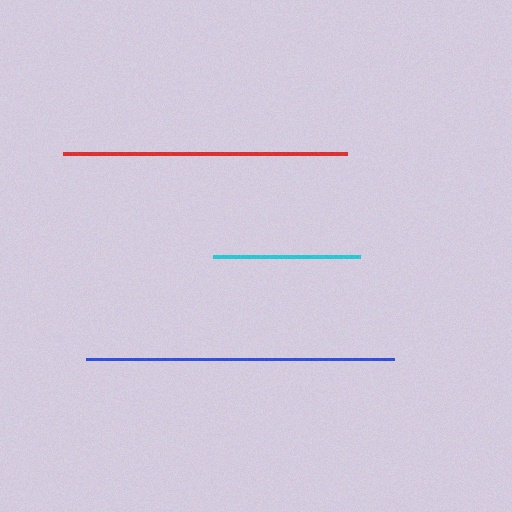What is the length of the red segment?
The red segment is approximately 284 pixels long.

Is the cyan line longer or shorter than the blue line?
The blue line is longer than the cyan line.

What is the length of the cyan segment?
The cyan segment is approximately 147 pixels long.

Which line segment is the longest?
The blue line is the longest at approximately 309 pixels.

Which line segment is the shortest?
The cyan line is the shortest at approximately 147 pixels.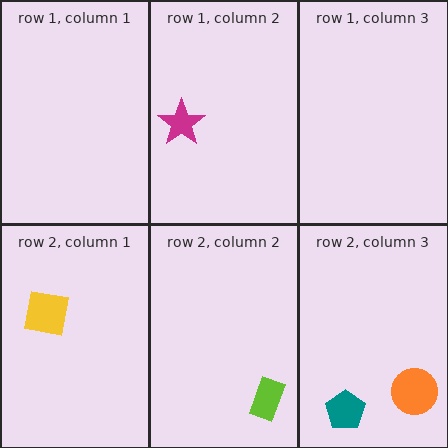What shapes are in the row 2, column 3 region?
The orange circle, the teal pentagon.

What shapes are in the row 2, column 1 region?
The yellow square.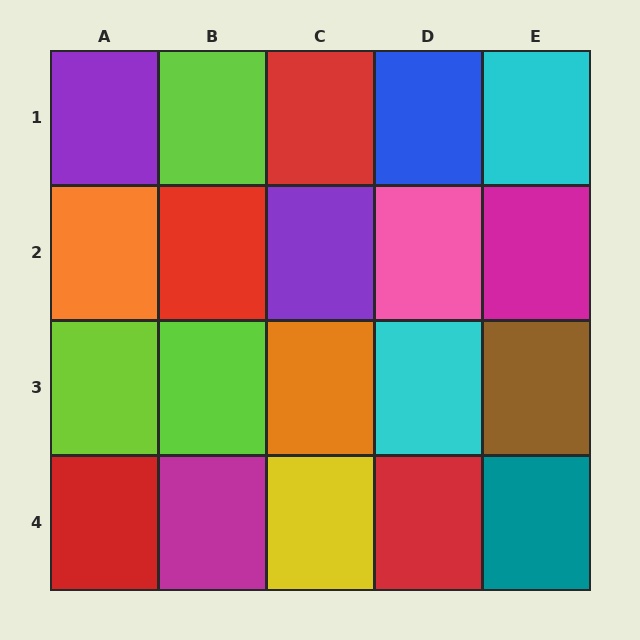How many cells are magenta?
2 cells are magenta.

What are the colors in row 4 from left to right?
Red, magenta, yellow, red, teal.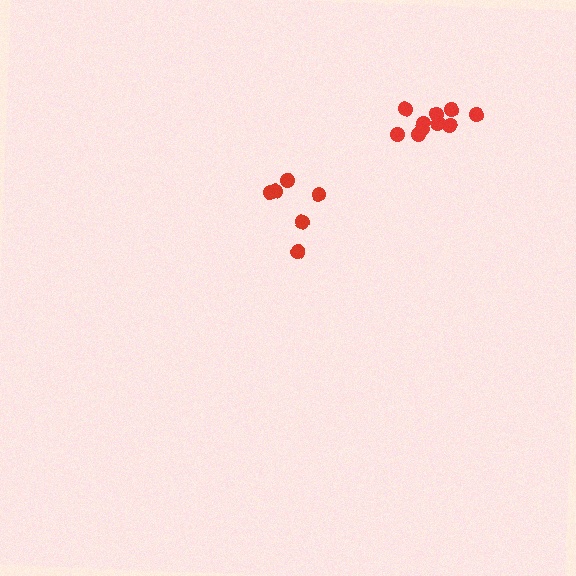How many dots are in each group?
Group 1: 6 dots, Group 2: 11 dots (17 total).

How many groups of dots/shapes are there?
There are 2 groups.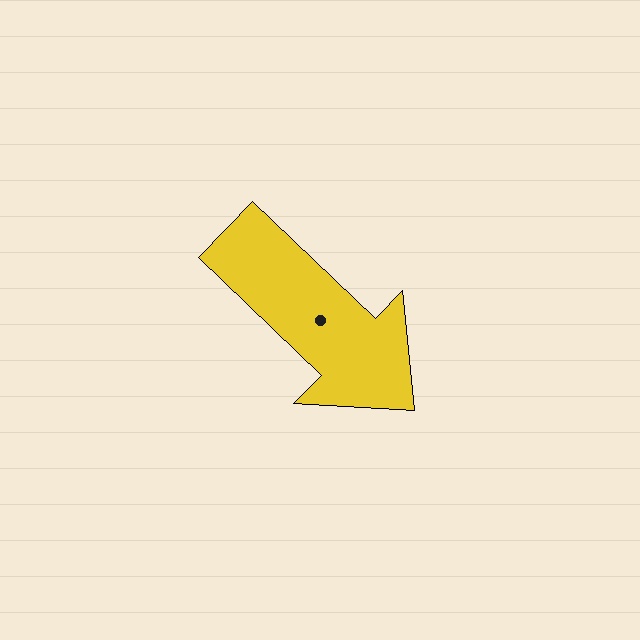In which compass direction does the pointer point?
Southeast.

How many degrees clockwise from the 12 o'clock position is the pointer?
Approximately 134 degrees.